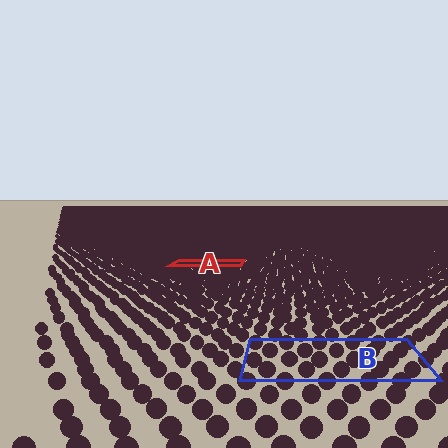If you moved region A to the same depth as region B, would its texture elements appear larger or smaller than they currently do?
They would appear larger. At a closer depth, the same texture elements are projected at a bigger on-screen size.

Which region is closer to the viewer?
Region B is closer. The texture elements there are larger and more spread out.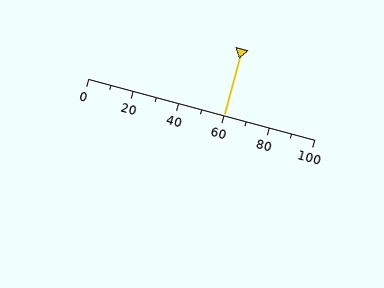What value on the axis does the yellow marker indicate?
The marker indicates approximately 60.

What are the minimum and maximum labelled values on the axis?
The axis runs from 0 to 100.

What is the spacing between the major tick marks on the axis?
The major ticks are spaced 20 apart.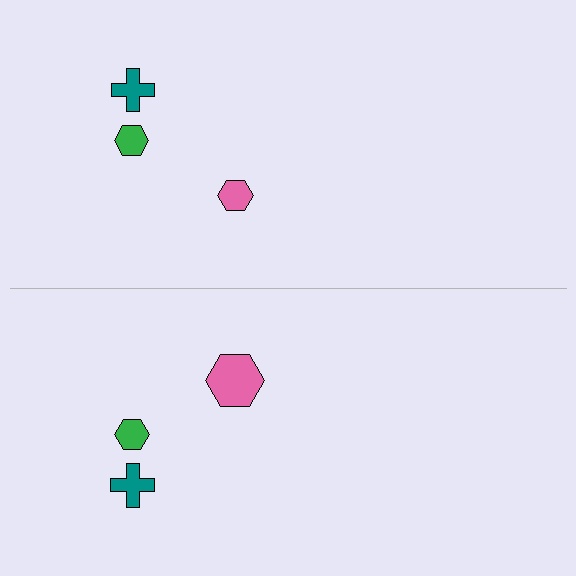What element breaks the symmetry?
The pink hexagon on the bottom side has a different size than its mirror counterpart.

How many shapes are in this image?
There are 6 shapes in this image.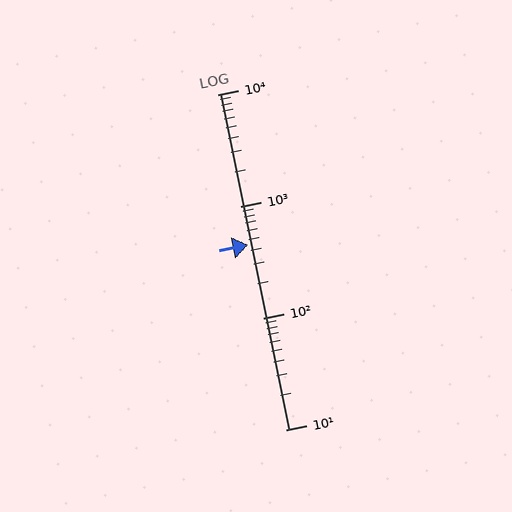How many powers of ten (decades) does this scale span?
The scale spans 3 decades, from 10 to 10000.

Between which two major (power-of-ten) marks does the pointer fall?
The pointer is between 100 and 1000.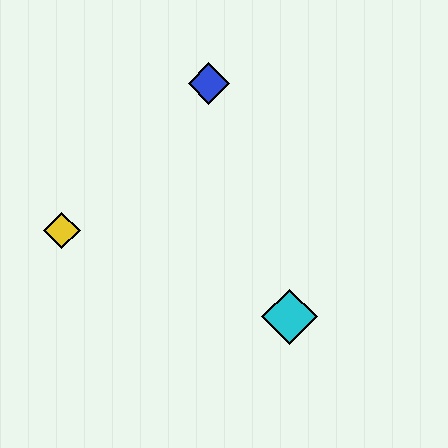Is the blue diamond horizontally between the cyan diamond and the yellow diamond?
Yes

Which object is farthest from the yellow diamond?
The cyan diamond is farthest from the yellow diamond.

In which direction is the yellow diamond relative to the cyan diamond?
The yellow diamond is to the left of the cyan diamond.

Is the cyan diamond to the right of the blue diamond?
Yes